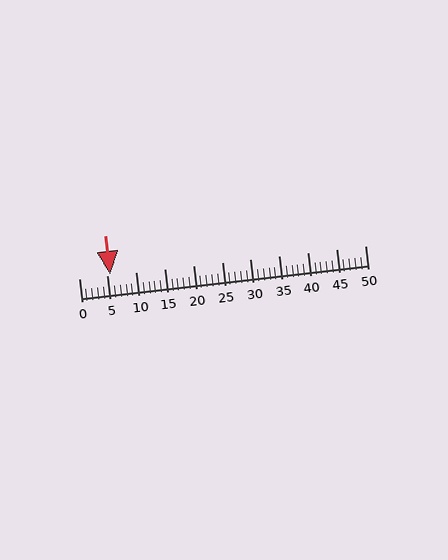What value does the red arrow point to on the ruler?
The red arrow points to approximately 5.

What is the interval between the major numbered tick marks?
The major tick marks are spaced 5 units apart.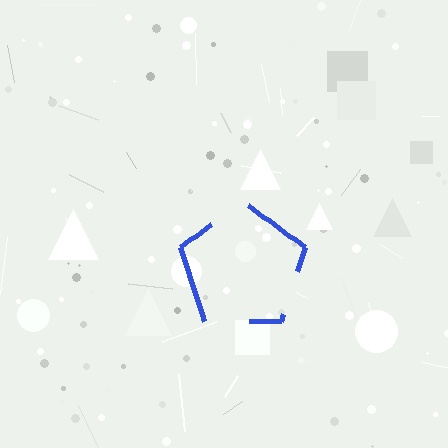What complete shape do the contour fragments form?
The contour fragments form a pentagon.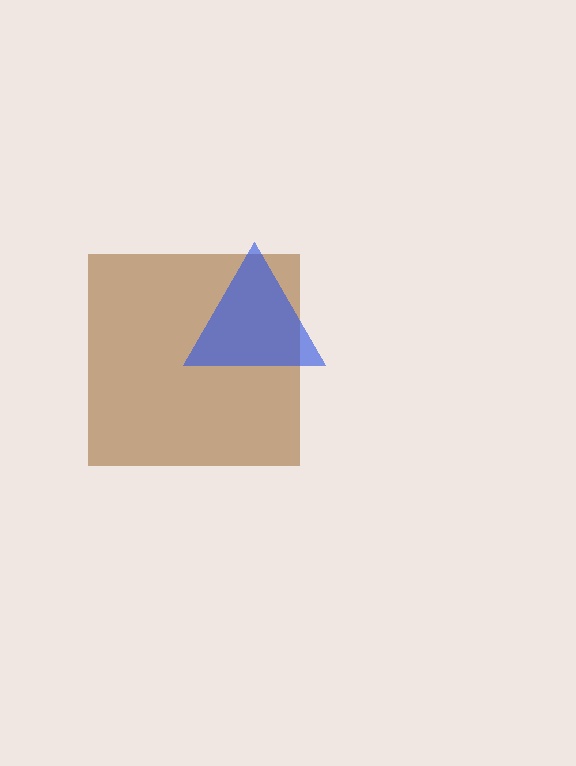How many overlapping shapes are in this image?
There are 2 overlapping shapes in the image.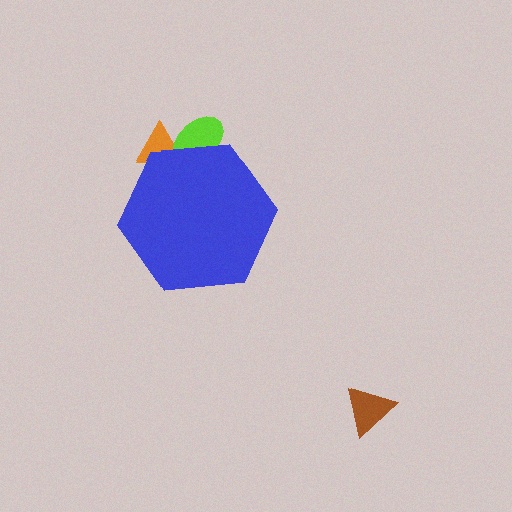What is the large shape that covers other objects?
A blue hexagon.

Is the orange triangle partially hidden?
Yes, the orange triangle is partially hidden behind the blue hexagon.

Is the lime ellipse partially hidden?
Yes, the lime ellipse is partially hidden behind the blue hexagon.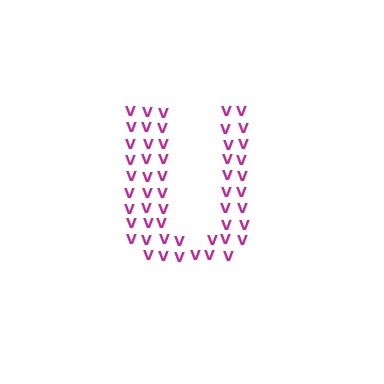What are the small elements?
The small elements are letter V's.